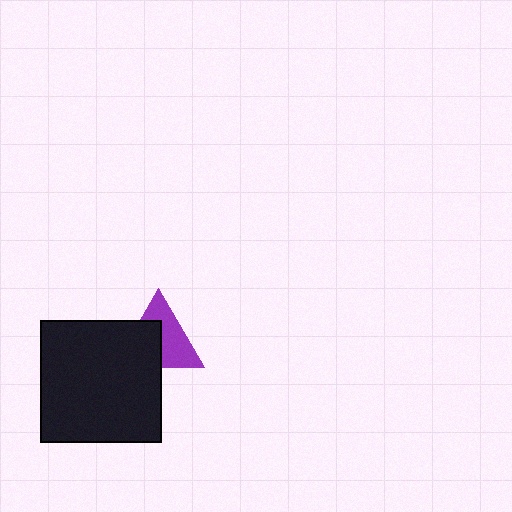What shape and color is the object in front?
The object in front is a black square.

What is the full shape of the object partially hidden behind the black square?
The partially hidden object is a purple triangle.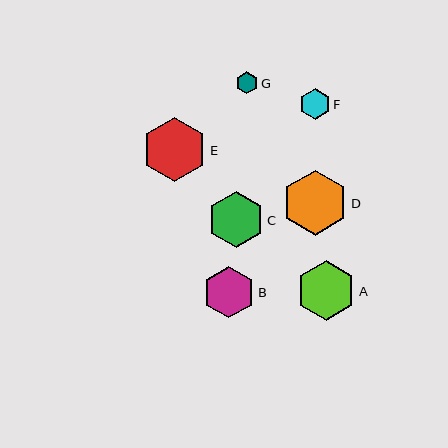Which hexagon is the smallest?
Hexagon G is the smallest with a size of approximately 22 pixels.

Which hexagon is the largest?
Hexagon D is the largest with a size of approximately 65 pixels.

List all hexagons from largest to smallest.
From largest to smallest: D, E, A, C, B, F, G.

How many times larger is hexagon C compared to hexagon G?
Hexagon C is approximately 2.5 times the size of hexagon G.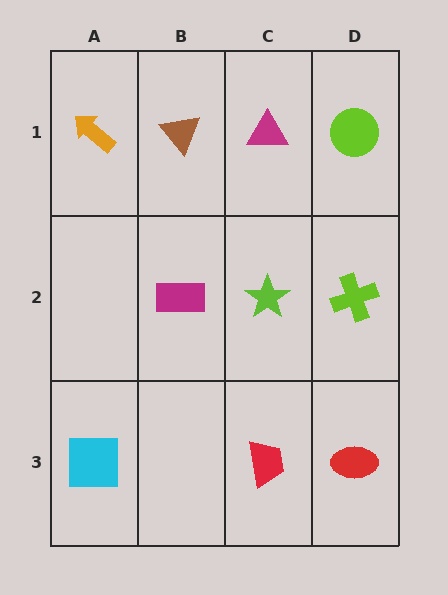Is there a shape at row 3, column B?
No, that cell is empty.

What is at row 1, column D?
A lime circle.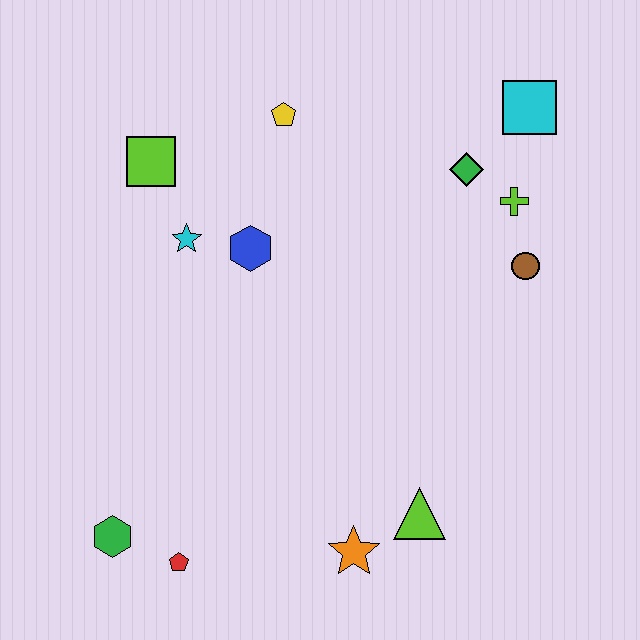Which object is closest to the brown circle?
The lime cross is closest to the brown circle.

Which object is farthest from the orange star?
The cyan square is farthest from the orange star.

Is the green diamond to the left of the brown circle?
Yes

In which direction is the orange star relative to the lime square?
The orange star is below the lime square.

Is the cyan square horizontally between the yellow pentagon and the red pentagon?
No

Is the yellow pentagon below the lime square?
No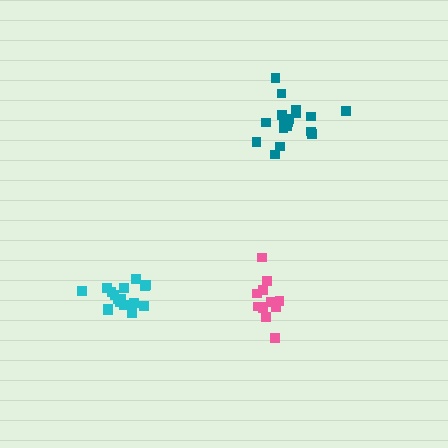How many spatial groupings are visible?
There are 3 spatial groupings.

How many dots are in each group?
Group 1: 18 dots, Group 2: 13 dots, Group 3: 17 dots (48 total).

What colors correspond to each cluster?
The clusters are colored: teal, pink, cyan.